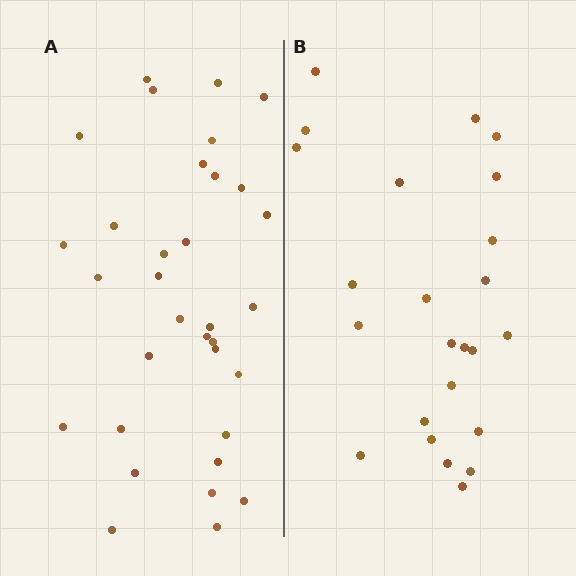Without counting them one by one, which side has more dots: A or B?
Region A (the left region) has more dots.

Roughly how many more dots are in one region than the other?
Region A has roughly 8 or so more dots than region B.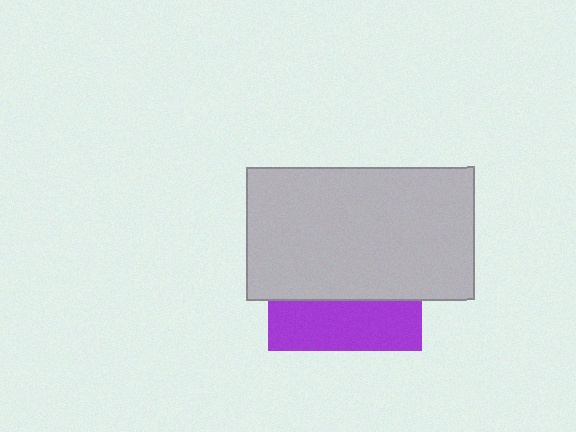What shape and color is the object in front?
The object in front is a light gray rectangle.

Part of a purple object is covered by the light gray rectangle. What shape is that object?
It is a square.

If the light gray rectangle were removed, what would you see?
You would see the complete purple square.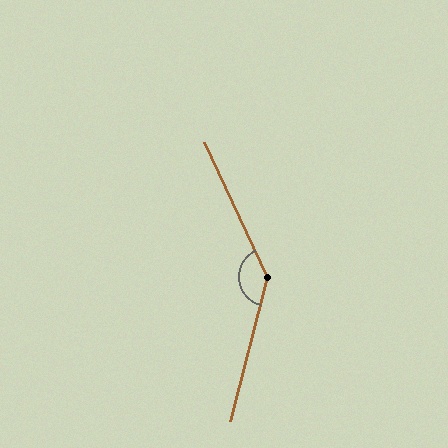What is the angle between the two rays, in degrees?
Approximately 140 degrees.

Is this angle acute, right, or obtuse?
It is obtuse.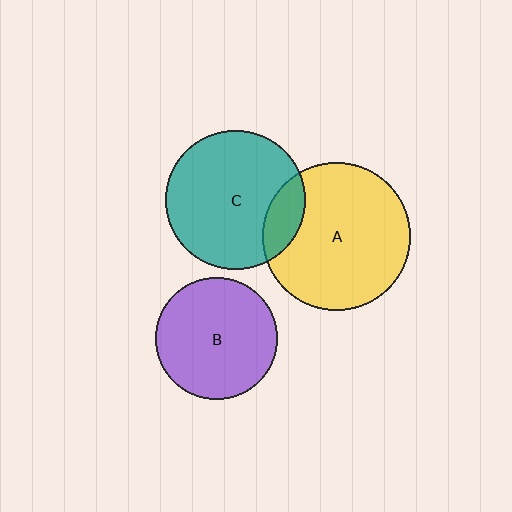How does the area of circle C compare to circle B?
Approximately 1.3 times.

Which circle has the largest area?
Circle A (yellow).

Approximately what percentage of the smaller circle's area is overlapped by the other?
Approximately 15%.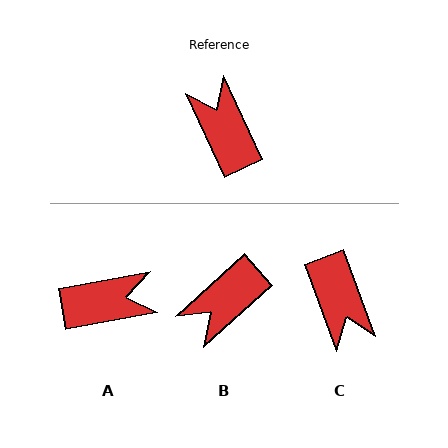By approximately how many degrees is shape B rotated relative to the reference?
Approximately 107 degrees counter-clockwise.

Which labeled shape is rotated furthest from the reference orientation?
C, about 175 degrees away.